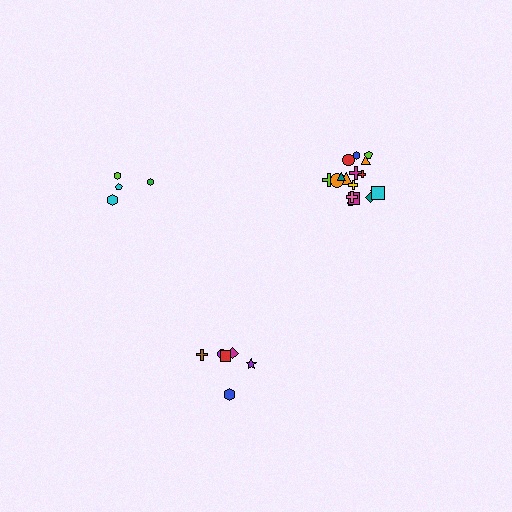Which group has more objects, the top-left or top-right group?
The top-right group.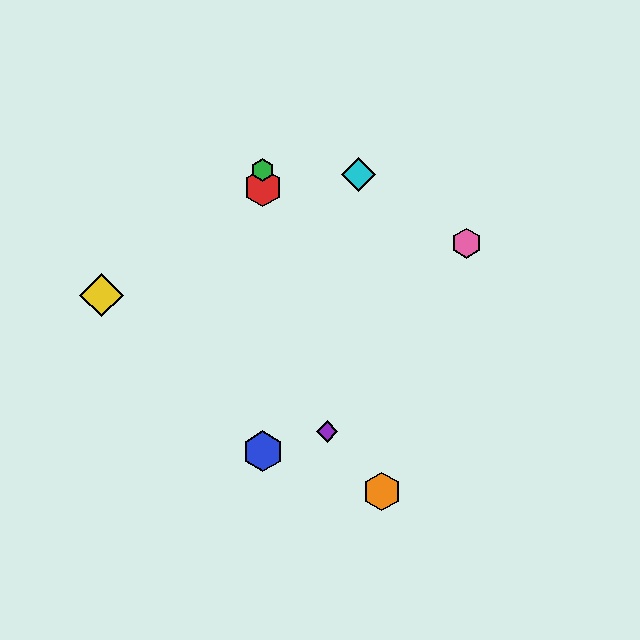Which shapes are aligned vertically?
The red hexagon, the blue hexagon, the green hexagon are aligned vertically.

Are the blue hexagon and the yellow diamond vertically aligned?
No, the blue hexagon is at x≈263 and the yellow diamond is at x≈101.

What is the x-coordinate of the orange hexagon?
The orange hexagon is at x≈382.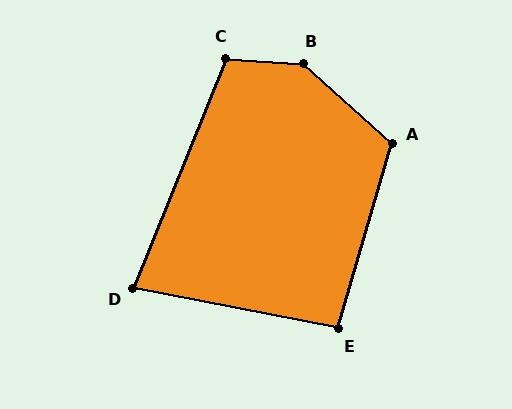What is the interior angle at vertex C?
Approximately 109 degrees (obtuse).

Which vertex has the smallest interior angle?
D, at approximately 79 degrees.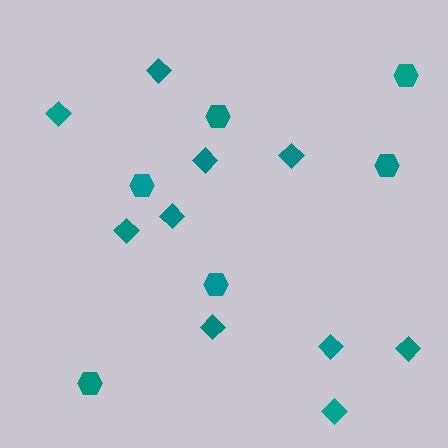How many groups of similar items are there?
There are 2 groups: one group of diamonds (10) and one group of hexagons (6).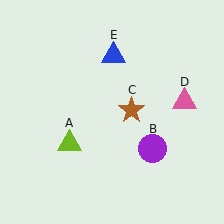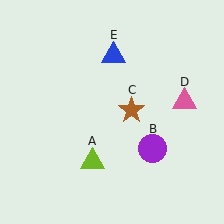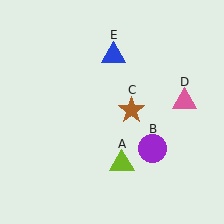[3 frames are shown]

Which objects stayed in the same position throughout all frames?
Purple circle (object B) and brown star (object C) and pink triangle (object D) and blue triangle (object E) remained stationary.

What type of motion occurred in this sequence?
The lime triangle (object A) rotated counterclockwise around the center of the scene.